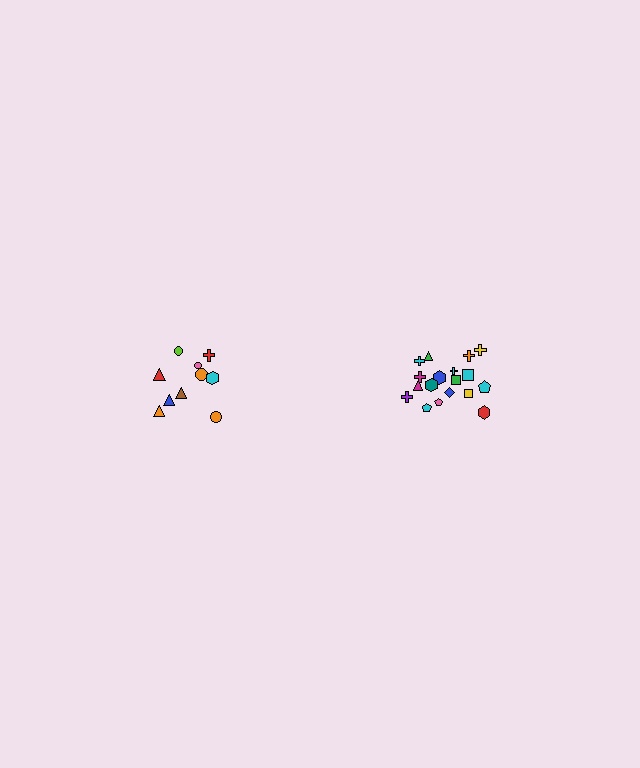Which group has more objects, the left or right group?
The right group.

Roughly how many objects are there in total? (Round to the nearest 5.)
Roughly 30 objects in total.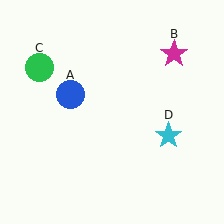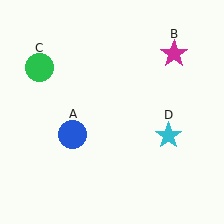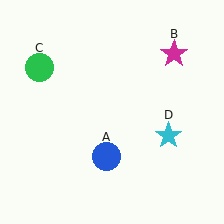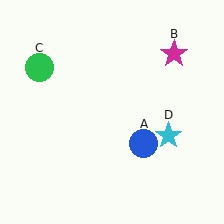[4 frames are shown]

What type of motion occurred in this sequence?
The blue circle (object A) rotated counterclockwise around the center of the scene.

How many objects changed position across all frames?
1 object changed position: blue circle (object A).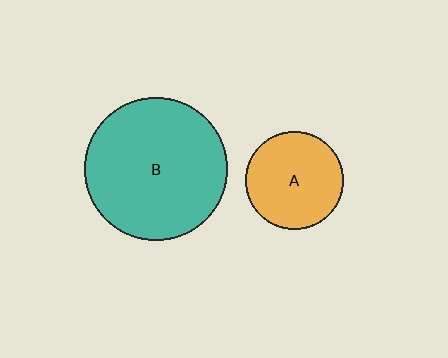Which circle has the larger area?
Circle B (teal).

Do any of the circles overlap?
No, none of the circles overlap.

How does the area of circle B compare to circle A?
Approximately 2.1 times.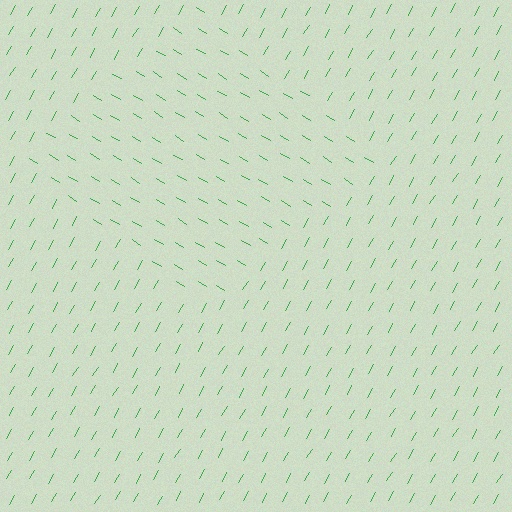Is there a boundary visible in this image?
Yes, there is a texture boundary formed by a change in line orientation.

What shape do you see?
I see a diamond.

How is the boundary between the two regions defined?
The boundary is defined purely by a change in line orientation (approximately 89 degrees difference). All lines are the same color and thickness.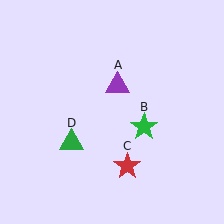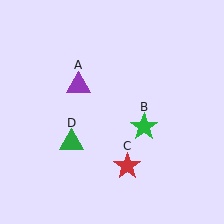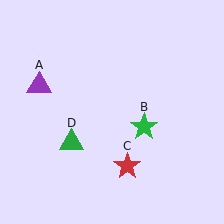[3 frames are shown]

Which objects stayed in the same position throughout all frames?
Green star (object B) and red star (object C) and green triangle (object D) remained stationary.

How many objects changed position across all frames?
1 object changed position: purple triangle (object A).